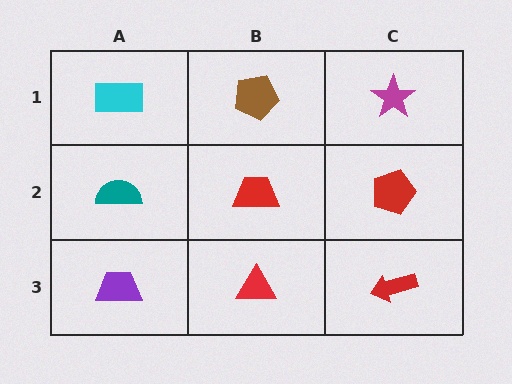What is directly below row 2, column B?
A red triangle.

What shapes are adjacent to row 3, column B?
A red trapezoid (row 2, column B), a purple trapezoid (row 3, column A), a red arrow (row 3, column C).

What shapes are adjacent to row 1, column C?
A red pentagon (row 2, column C), a brown pentagon (row 1, column B).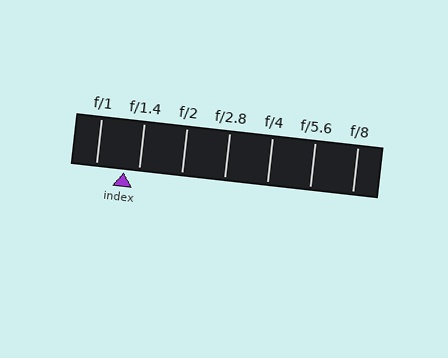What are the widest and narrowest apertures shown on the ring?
The widest aperture shown is f/1 and the narrowest is f/8.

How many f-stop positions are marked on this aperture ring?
There are 7 f-stop positions marked.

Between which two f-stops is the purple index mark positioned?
The index mark is between f/1 and f/1.4.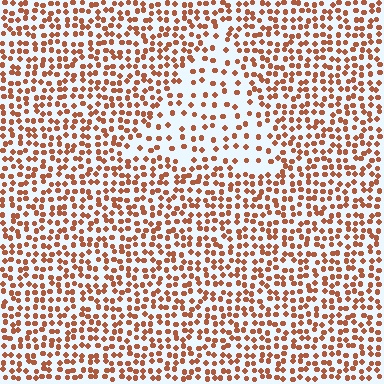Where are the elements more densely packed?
The elements are more densely packed outside the triangle boundary.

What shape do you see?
I see a triangle.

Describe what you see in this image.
The image contains small brown elements arranged at two different densities. A triangle-shaped region is visible where the elements are less densely packed than the surrounding area.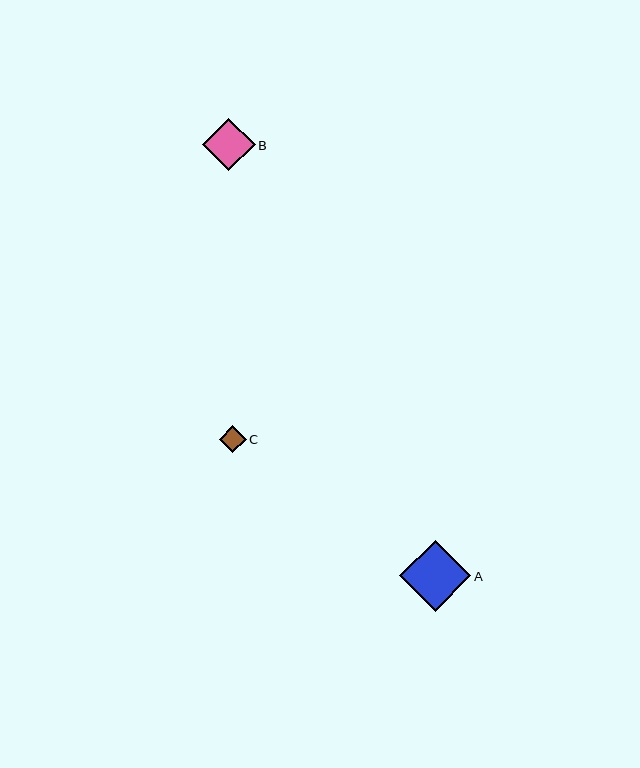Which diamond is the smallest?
Diamond C is the smallest with a size of approximately 27 pixels.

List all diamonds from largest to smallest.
From largest to smallest: A, B, C.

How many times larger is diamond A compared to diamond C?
Diamond A is approximately 2.6 times the size of diamond C.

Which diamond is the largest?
Diamond A is the largest with a size of approximately 71 pixels.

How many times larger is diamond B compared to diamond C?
Diamond B is approximately 1.9 times the size of diamond C.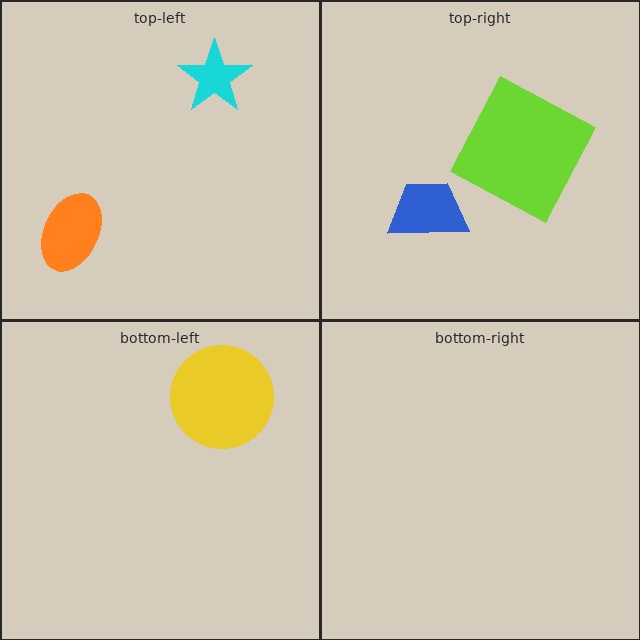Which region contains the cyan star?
The top-left region.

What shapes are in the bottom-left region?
The yellow circle.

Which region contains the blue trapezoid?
The top-right region.